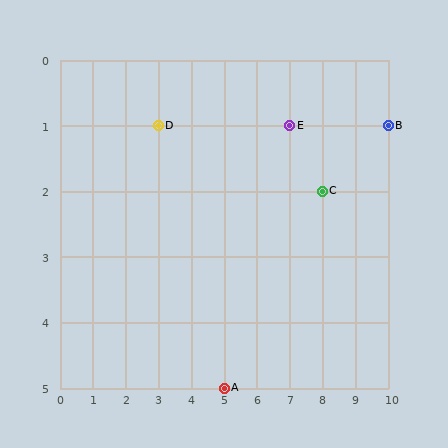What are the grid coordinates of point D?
Point D is at grid coordinates (3, 1).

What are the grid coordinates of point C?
Point C is at grid coordinates (8, 2).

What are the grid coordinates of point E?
Point E is at grid coordinates (7, 1).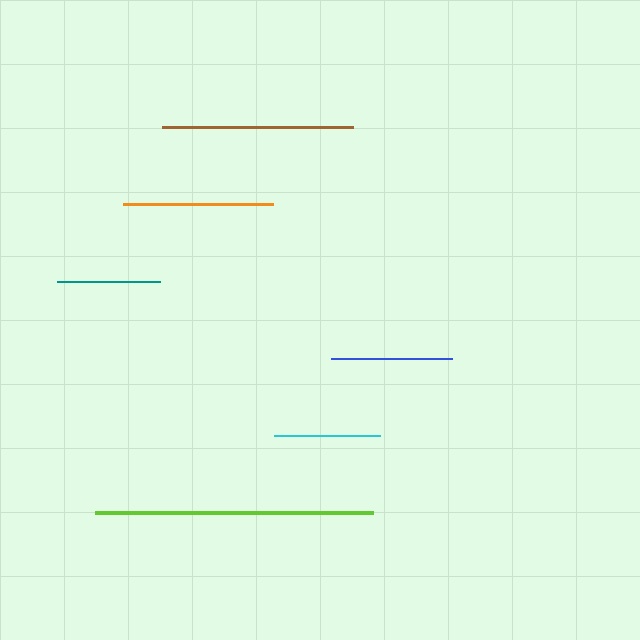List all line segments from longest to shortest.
From longest to shortest: lime, brown, orange, blue, cyan, teal.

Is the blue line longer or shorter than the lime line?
The lime line is longer than the blue line.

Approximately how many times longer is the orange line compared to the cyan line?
The orange line is approximately 1.4 times the length of the cyan line.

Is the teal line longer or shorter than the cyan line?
The cyan line is longer than the teal line.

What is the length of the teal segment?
The teal segment is approximately 103 pixels long.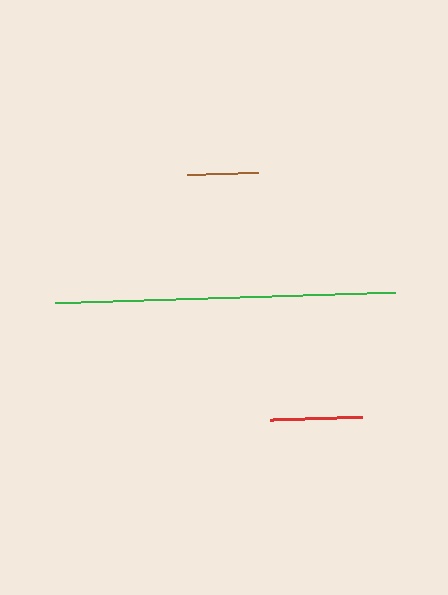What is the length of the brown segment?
The brown segment is approximately 70 pixels long.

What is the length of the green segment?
The green segment is approximately 341 pixels long.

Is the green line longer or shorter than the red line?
The green line is longer than the red line.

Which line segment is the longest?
The green line is the longest at approximately 341 pixels.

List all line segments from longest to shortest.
From longest to shortest: green, red, brown.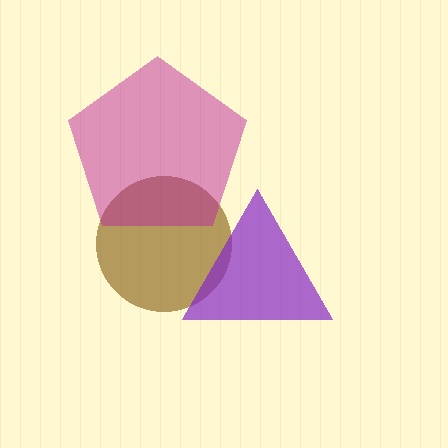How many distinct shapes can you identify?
There are 3 distinct shapes: a brown circle, a magenta pentagon, a purple triangle.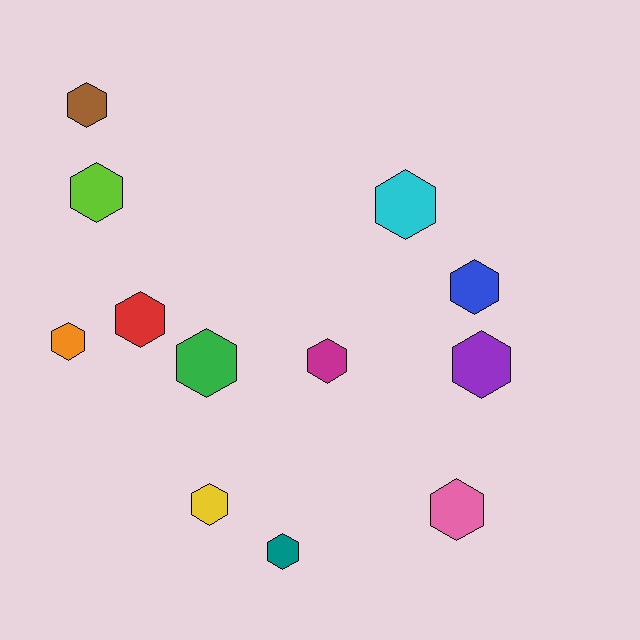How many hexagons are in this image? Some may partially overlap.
There are 12 hexagons.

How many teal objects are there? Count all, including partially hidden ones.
There is 1 teal object.